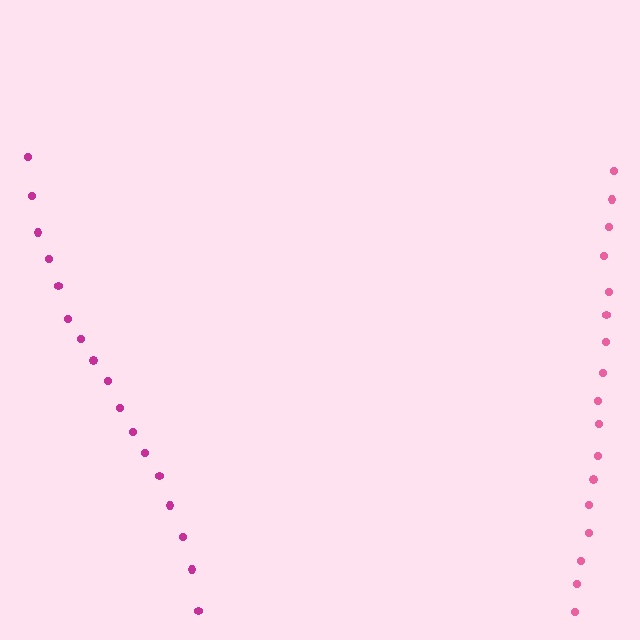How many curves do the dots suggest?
There are 2 distinct paths.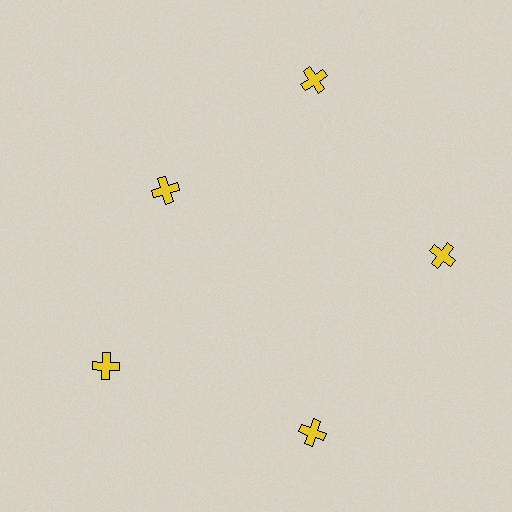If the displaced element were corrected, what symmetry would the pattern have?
It would have 5-fold rotational symmetry — the pattern would map onto itself every 72 degrees.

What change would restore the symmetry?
The symmetry would be restored by moving it outward, back onto the ring so that all 5 crosses sit at equal angles and equal distance from the center.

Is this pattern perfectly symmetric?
No. The 5 yellow crosses are arranged in a ring, but one element near the 10 o'clock position is pulled inward toward the center, breaking the 5-fold rotational symmetry.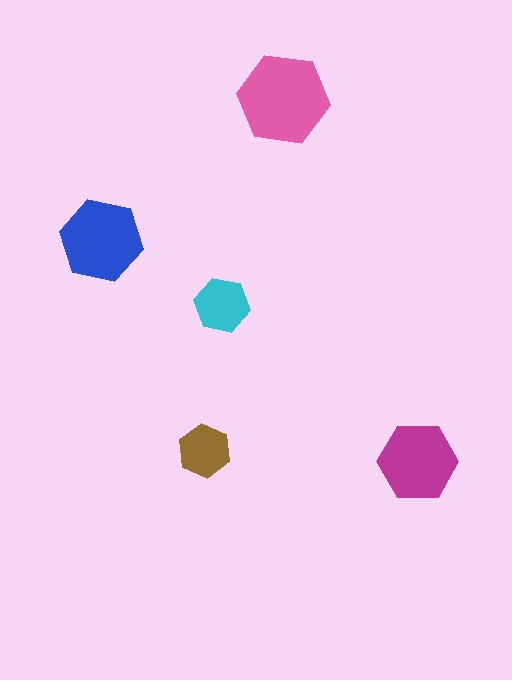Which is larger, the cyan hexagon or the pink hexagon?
The pink one.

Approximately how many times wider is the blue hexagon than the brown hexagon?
About 1.5 times wider.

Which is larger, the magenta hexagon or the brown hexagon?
The magenta one.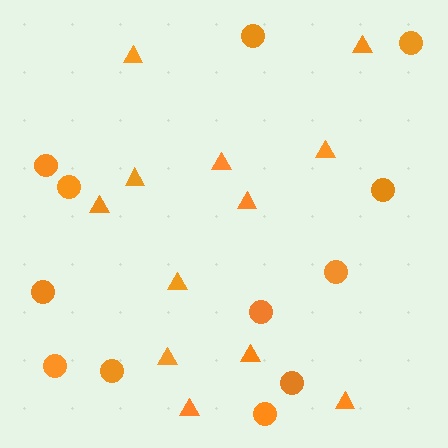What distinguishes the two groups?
There are 2 groups: one group of triangles (12) and one group of circles (12).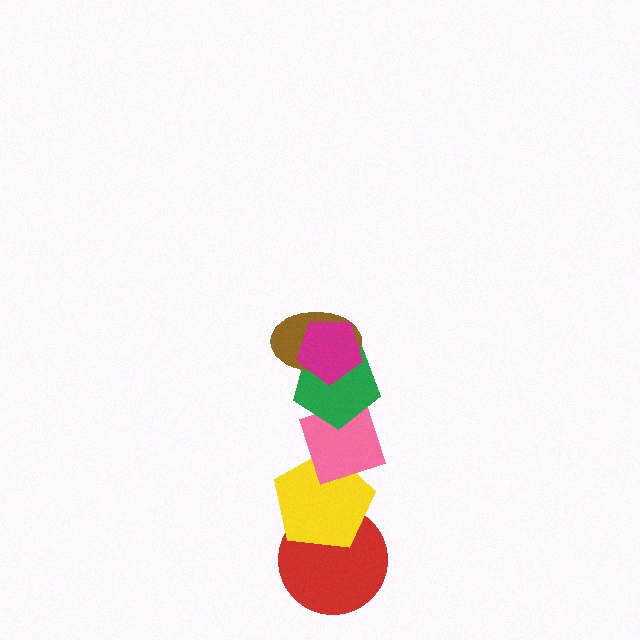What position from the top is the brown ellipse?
The brown ellipse is 2nd from the top.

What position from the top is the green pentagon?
The green pentagon is 3rd from the top.